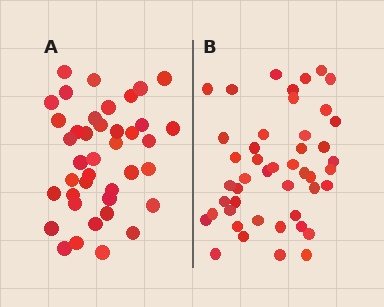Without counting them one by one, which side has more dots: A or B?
Region B (the right region) has more dots.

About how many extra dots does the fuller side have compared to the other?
Region B has about 6 more dots than region A.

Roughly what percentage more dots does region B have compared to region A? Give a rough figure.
About 15% more.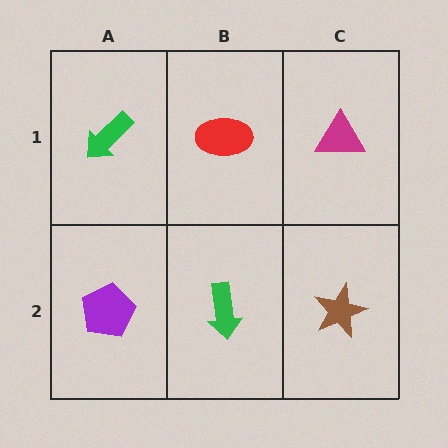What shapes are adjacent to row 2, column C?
A magenta triangle (row 1, column C), a green arrow (row 2, column B).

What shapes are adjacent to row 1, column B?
A green arrow (row 2, column B), a green arrow (row 1, column A), a magenta triangle (row 1, column C).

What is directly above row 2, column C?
A magenta triangle.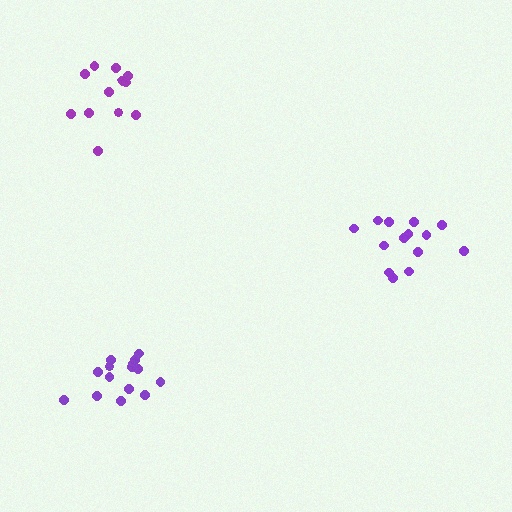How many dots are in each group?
Group 1: 14 dots, Group 2: 15 dots, Group 3: 12 dots (41 total).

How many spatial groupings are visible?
There are 3 spatial groupings.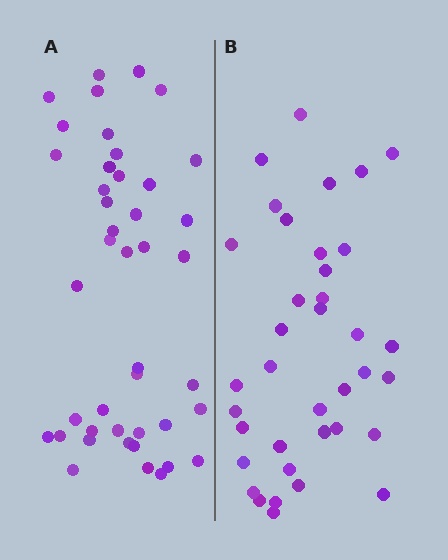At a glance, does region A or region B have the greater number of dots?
Region A (the left region) has more dots.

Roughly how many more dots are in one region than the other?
Region A has about 6 more dots than region B.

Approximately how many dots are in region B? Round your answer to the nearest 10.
About 40 dots. (The exact count is 37, which rounds to 40.)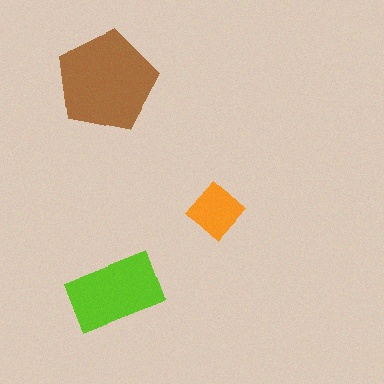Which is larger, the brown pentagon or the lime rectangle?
The brown pentagon.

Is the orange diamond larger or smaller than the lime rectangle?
Smaller.